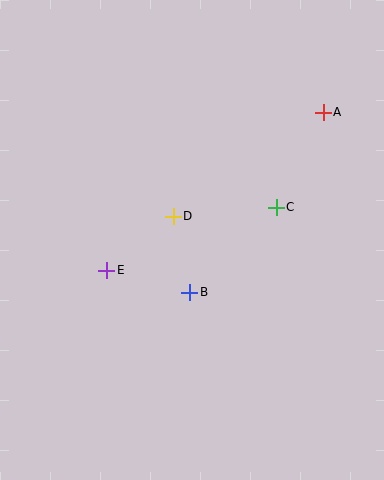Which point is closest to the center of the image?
Point D at (173, 216) is closest to the center.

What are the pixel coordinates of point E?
Point E is at (107, 270).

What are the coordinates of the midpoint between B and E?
The midpoint between B and E is at (148, 281).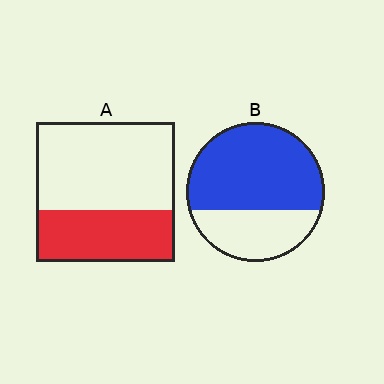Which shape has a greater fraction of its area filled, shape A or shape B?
Shape B.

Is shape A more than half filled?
No.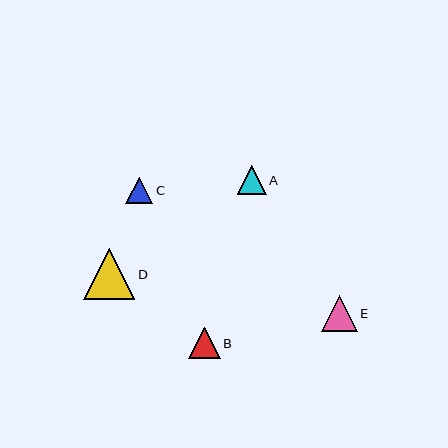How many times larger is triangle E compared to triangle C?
Triangle E is approximately 1.4 times the size of triangle C.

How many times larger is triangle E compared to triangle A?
Triangle E is approximately 1.2 times the size of triangle A.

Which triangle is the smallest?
Triangle C is the smallest with a size of approximately 27 pixels.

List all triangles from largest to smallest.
From largest to smallest: D, E, B, A, C.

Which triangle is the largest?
Triangle D is the largest with a size of approximately 51 pixels.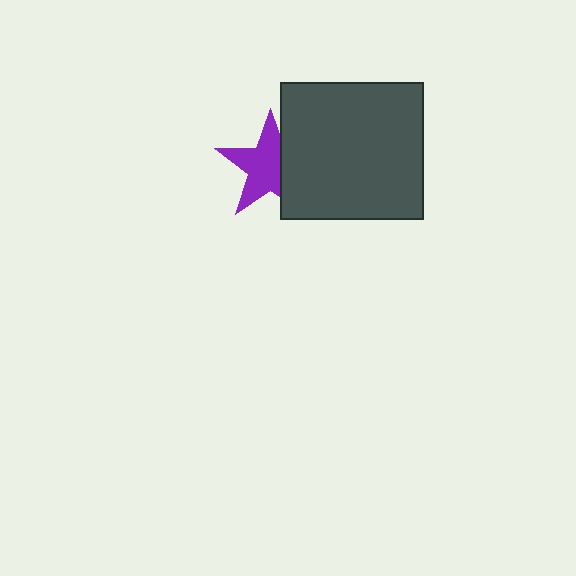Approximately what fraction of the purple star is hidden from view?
Roughly 34% of the purple star is hidden behind the dark gray rectangle.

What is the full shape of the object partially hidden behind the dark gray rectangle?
The partially hidden object is a purple star.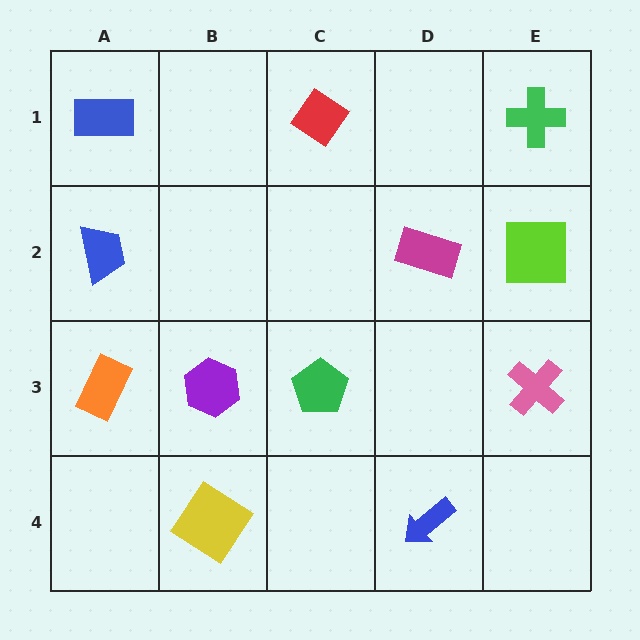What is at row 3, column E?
A pink cross.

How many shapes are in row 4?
2 shapes.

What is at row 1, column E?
A green cross.